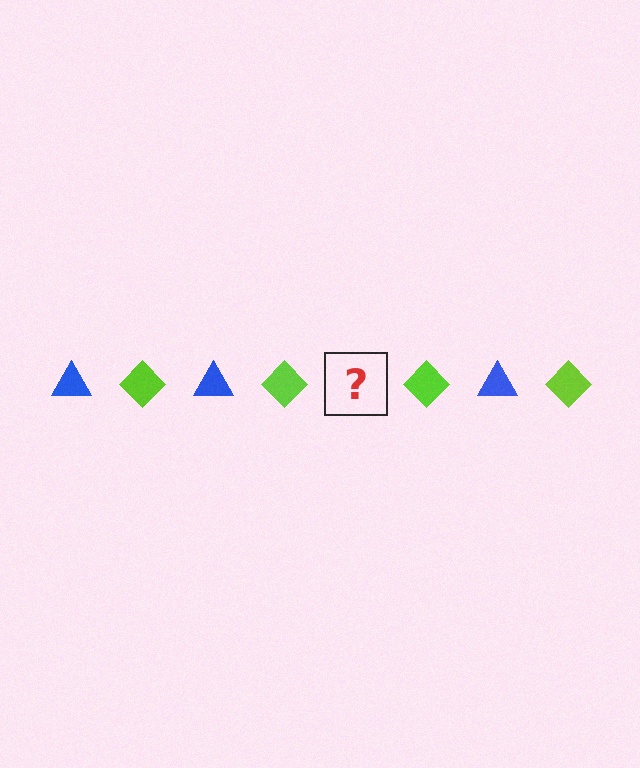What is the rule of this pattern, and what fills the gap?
The rule is that the pattern alternates between blue triangle and lime diamond. The gap should be filled with a blue triangle.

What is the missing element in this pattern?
The missing element is a blue triangle.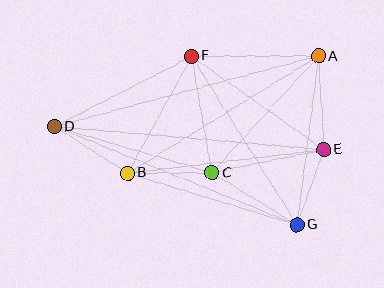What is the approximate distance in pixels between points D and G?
The distance between D and G is approximately 262 pixels.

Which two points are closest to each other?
Points E and G are closest to each other.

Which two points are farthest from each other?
Points A and D are farthest from each other.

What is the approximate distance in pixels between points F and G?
The distance between F and G is approximately 199 pixels.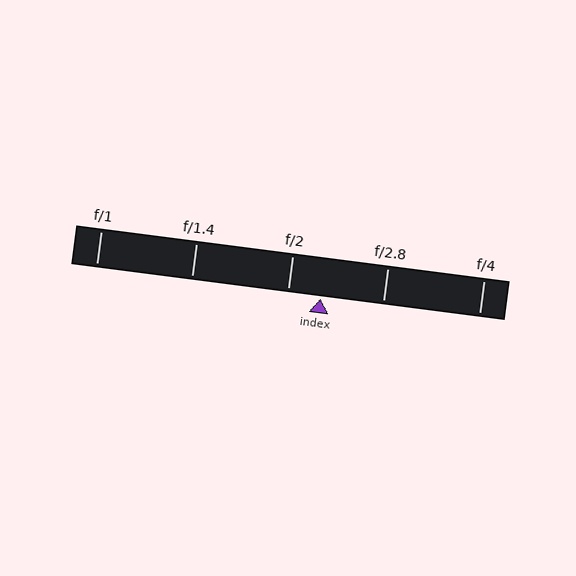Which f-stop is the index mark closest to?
The index mark is closest to f/2.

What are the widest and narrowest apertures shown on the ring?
The widest aperture shown is f/1 and the narrowest is f/4.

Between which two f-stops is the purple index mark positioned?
The index mark is between f/2 and f/2.8.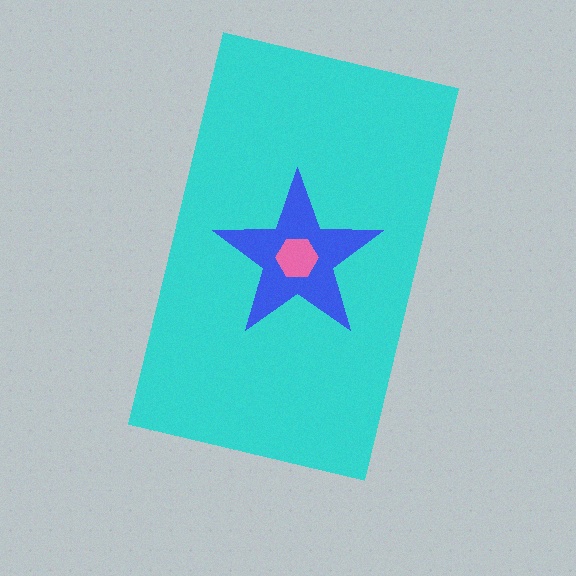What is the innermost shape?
The pink hexagon.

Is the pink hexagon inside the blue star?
Yes.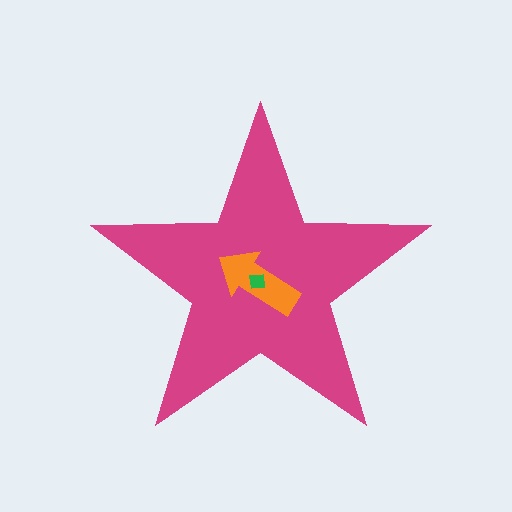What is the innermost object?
The green square.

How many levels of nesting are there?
3.